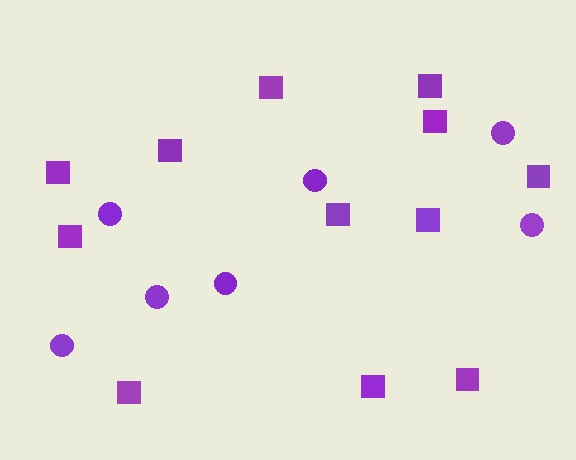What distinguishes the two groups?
There are 2 groups: one group of circles (7) and one group of squares (12).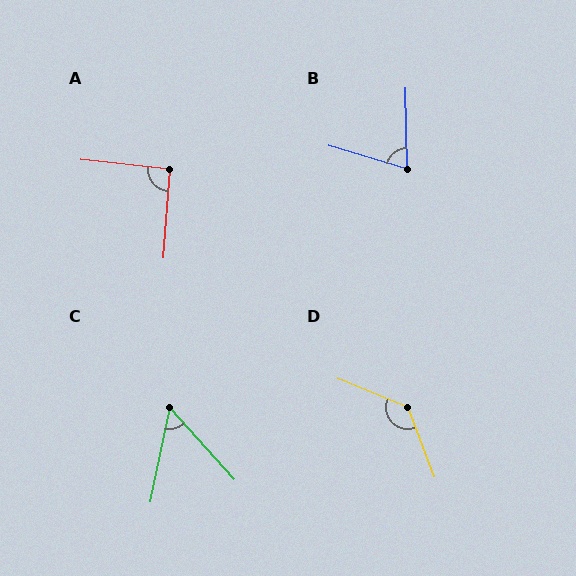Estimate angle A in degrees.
Approximately 93 degrees.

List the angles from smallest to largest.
C (53°), B (72°), A (93°), D (134°).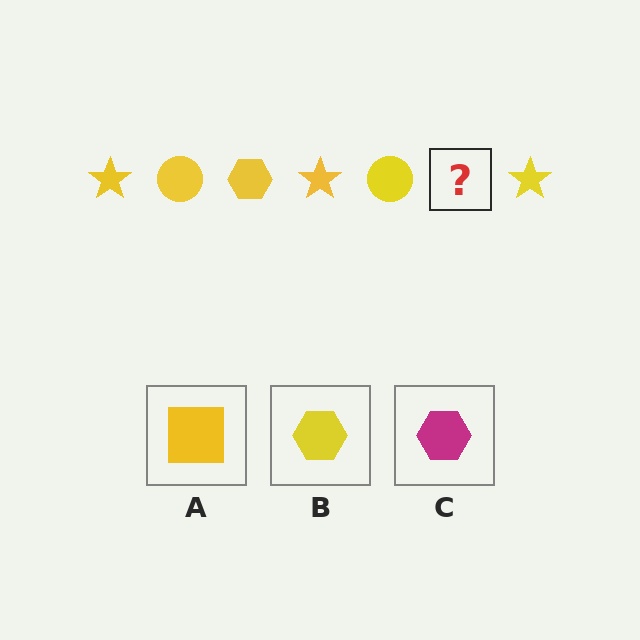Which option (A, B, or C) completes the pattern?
B.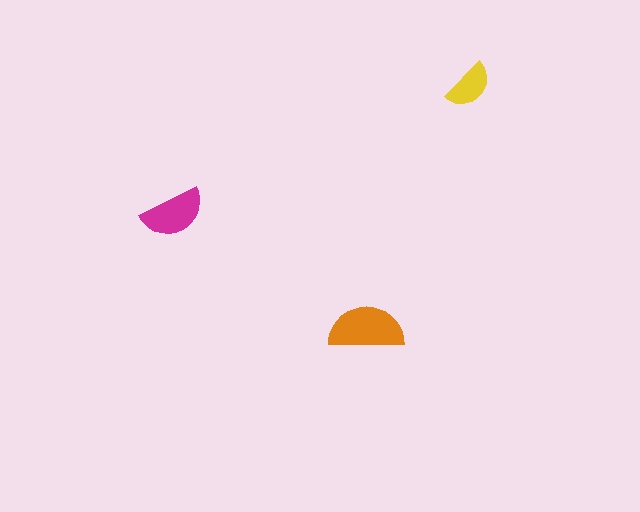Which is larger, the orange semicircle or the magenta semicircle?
The orange one.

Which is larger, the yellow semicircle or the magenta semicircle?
The magenta one.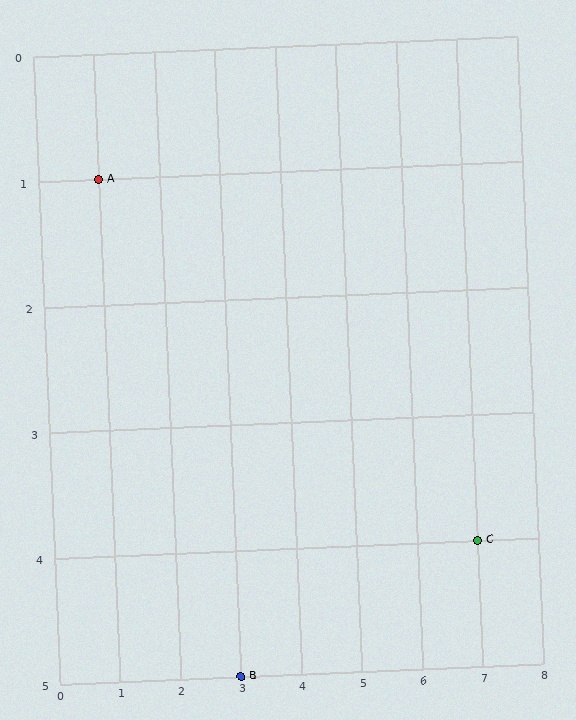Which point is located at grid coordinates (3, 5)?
Point B is at (3, 5).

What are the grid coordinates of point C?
Point C is at grid coordinates (7, 4).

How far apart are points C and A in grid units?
Points C and A are 6 columns and 3 rows apart (about 6.7 grid units diagonally).